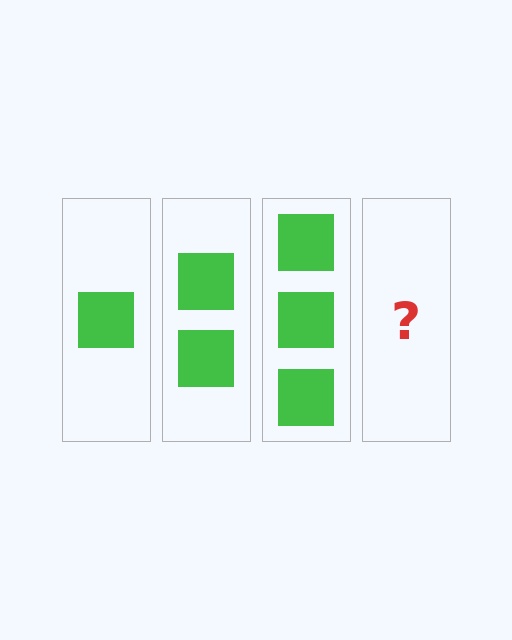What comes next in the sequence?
The next element should be 4 squares.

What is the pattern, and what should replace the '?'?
The pattern is that each step adds one more square. The '?' should be 4 squares.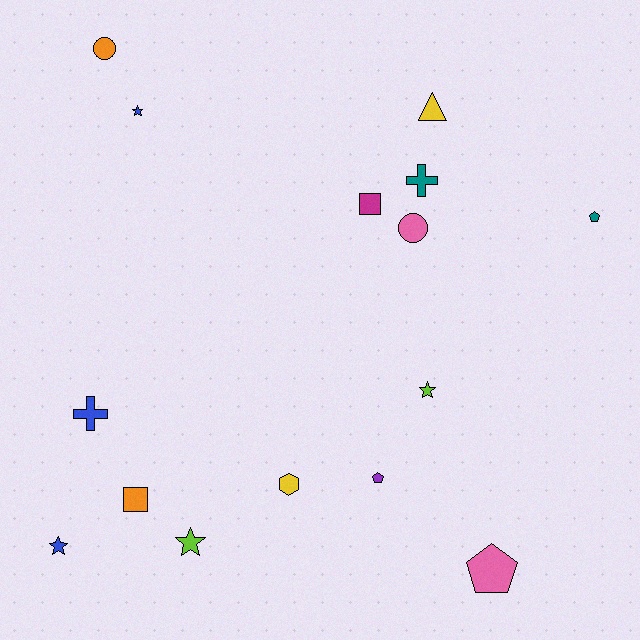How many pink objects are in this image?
There are 2 pink objects.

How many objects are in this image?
There are 15 objects.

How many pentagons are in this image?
There are 3 pentagons.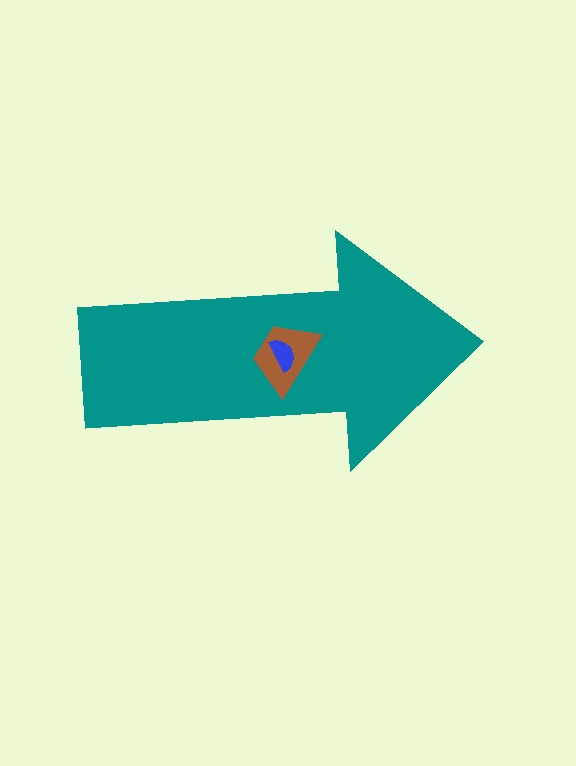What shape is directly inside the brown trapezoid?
The blue semicircle.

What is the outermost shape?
The teal arrow.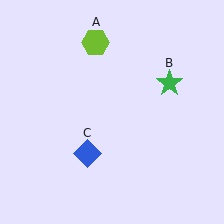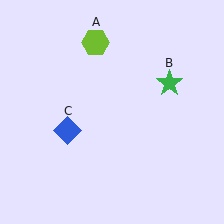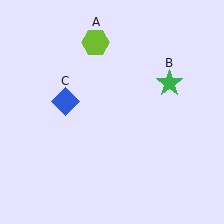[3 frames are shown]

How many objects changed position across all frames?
1 object changed position: blue diamond (object C).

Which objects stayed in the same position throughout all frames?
Lime hexagon (object A) and green star (object B) remained stationary.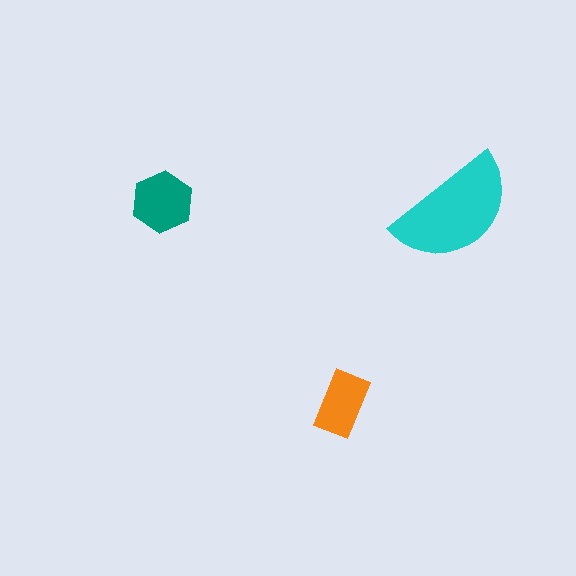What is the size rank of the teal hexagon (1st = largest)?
2nd.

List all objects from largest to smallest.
The cyan semicircle, the teal hexagon, the orange rectangle.